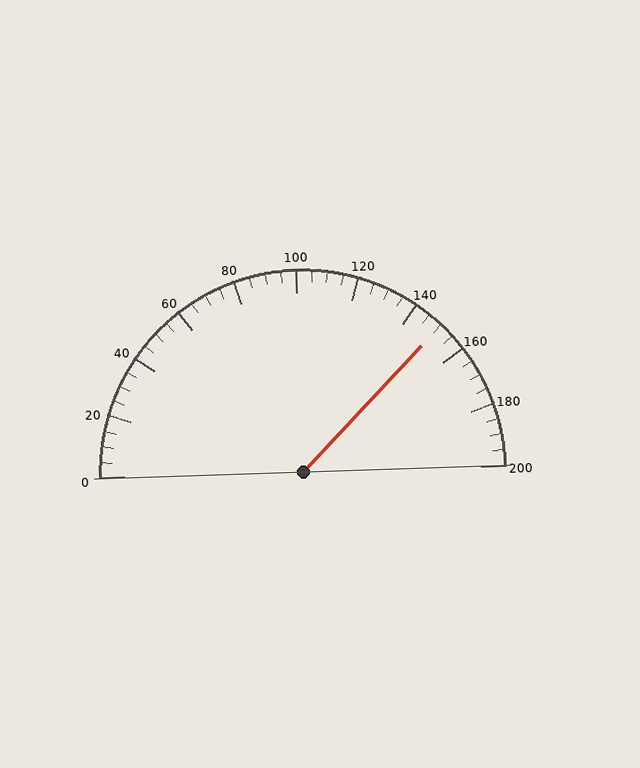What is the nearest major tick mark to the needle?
The nearest major tick mark is 160.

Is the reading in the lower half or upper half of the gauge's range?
The reading is in the upper half of the range (0 to 200).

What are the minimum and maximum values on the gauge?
The gauge ranges from 0 to 200.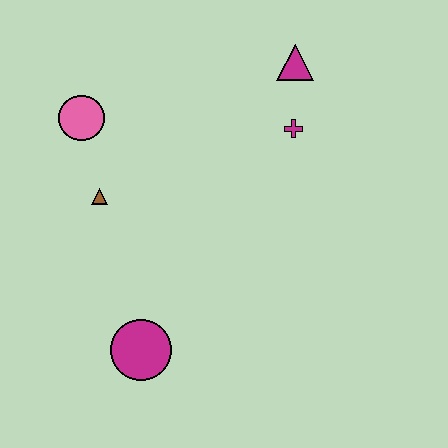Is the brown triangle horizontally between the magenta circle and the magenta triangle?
No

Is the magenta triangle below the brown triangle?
No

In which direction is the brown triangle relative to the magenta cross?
The brown triangle is to the left of the magenta cross.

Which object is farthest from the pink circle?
The magenta circle is farthest from the pink circle.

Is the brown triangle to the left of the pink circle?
No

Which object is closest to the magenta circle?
The brown triangle is closest to the magenta circle.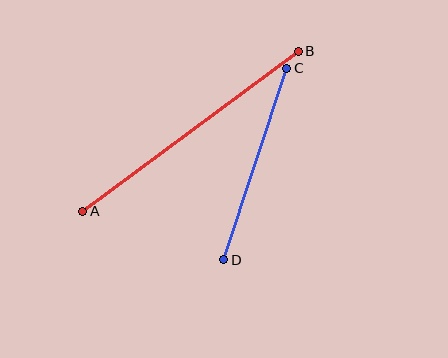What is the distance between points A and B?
The distance is approximately 268 pixels.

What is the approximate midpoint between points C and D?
The midpoint is at approximately (255, 164) pixels.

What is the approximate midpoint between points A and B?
The midpoint is at approximately (191, 131) pixels.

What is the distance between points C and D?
The distance is approximately 201 pixels.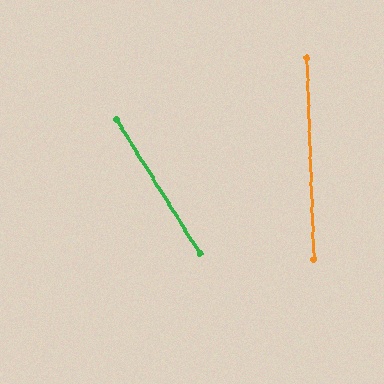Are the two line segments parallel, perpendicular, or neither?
Neither parallel nor perpendicular — they differ by about 30°.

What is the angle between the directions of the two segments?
Approximately 30 degrees.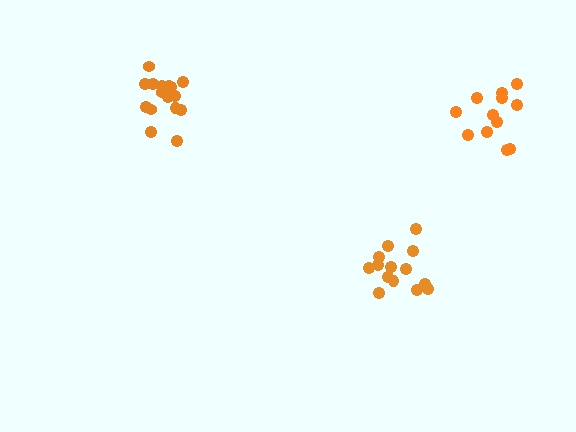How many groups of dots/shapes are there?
There are 3 groups.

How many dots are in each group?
Group 1: 12 dots, Group 2: 17 dots, Group 3: 14 dots (43 total).